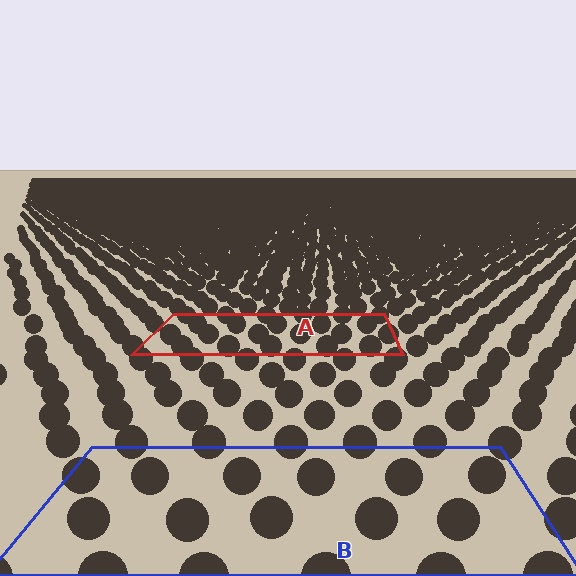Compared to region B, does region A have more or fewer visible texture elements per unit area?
Region A has more texture elements per unit area — they are packed more densely because it is farther away.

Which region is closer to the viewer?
Region B is closer. The texture elements there are larger and more spread out.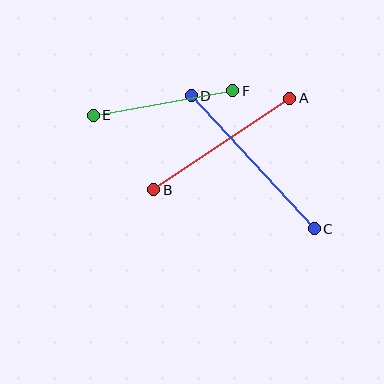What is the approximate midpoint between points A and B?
The midpoint is at approximately (222, 144) pixels.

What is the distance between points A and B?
The distance is approximately 164 pixels.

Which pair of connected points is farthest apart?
Points C and D are farthest apart.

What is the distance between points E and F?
The distance is approximately 142 pixels.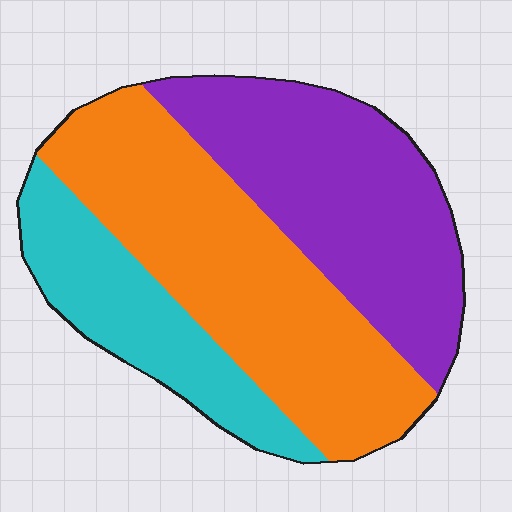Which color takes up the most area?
Orange, at roughly 45%.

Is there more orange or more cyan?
Orange.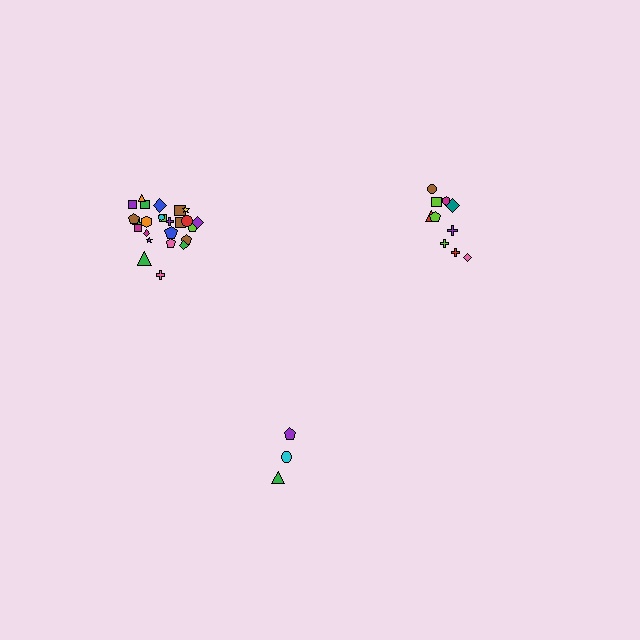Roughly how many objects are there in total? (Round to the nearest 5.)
Roughly 40 objects in total.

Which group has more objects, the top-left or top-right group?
The top-left group.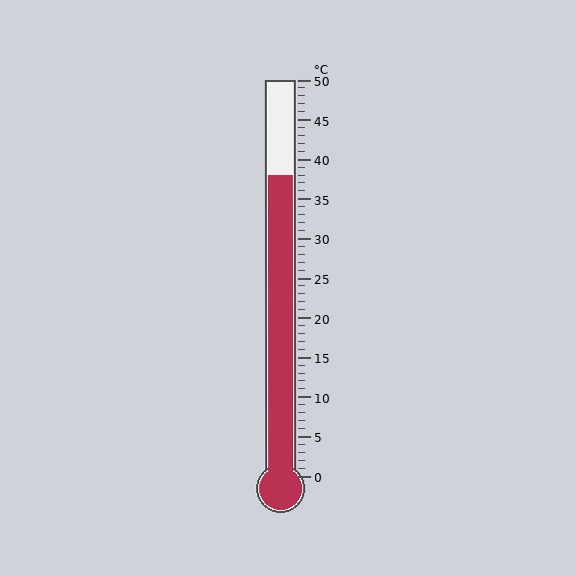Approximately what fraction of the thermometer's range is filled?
The thermometer is filled to approximately 75% of its range.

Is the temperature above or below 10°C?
The temperature is above 10°C.